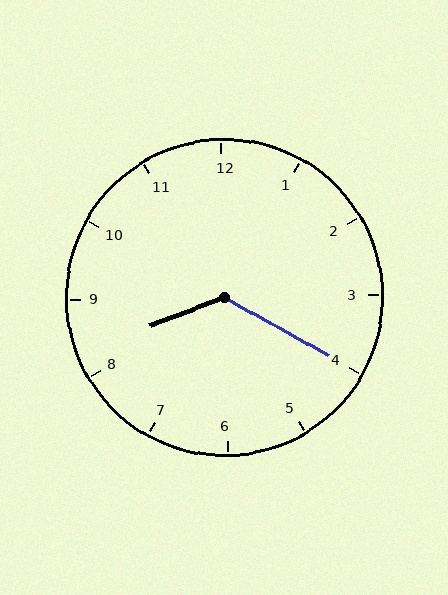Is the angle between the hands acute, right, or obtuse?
It is obtuse.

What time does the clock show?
8:20.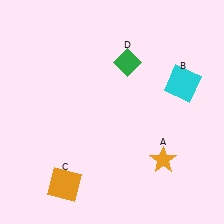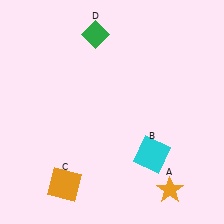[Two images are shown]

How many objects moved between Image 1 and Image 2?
3 objects moved between the two images.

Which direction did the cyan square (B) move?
The cyan square (B) moved down.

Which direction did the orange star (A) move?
The orange star (A) moved down.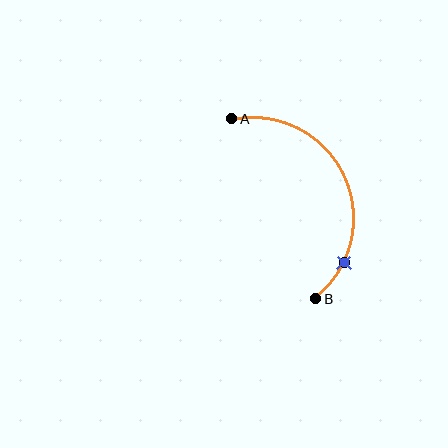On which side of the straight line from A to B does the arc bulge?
The arc bulges to the right of the straight line connecting A and B.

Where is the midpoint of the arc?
The arc midpoint is the point on the curve farthest from the straight line joining A and B. It sits to the right of that line.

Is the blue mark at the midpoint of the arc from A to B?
No. The blue mark lies on the arc but is closer to endpoint B. The arc midpoint would be at the point on the curve equidistant along the arc from both A and B.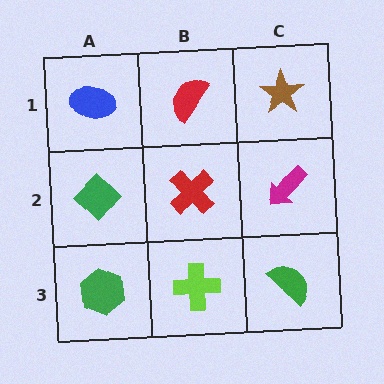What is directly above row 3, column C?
A magenta arrow.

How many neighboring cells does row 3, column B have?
3.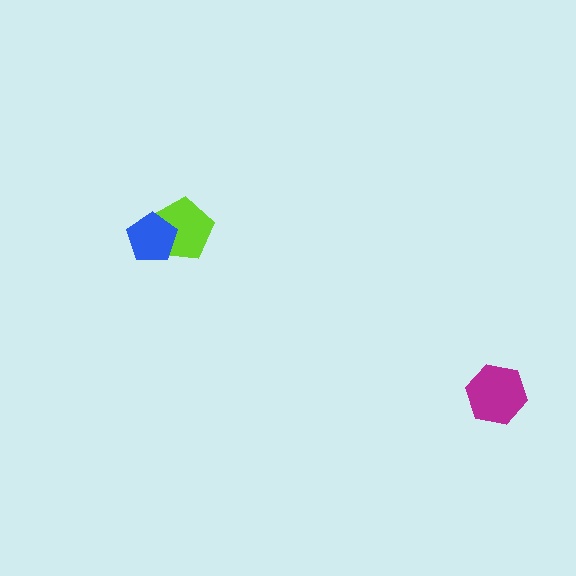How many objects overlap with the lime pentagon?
1 object overlaps with the lime pentagon.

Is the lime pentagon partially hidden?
Yes, it is partially covered by another shape.